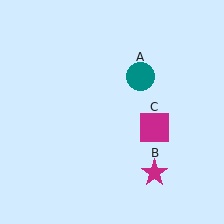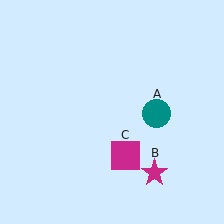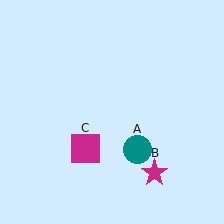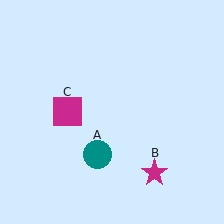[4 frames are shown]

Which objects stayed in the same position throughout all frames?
Magenta star (object B) remained stationary.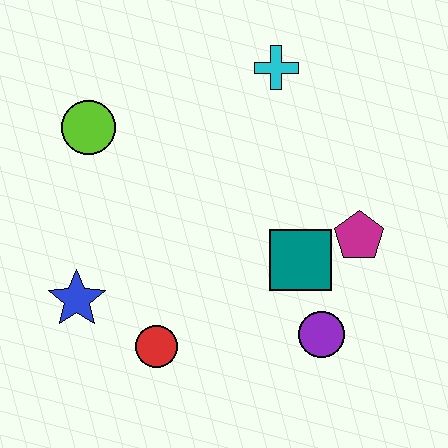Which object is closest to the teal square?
The magenta pentagon is closest to the teal square.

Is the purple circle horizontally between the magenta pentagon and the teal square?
Yes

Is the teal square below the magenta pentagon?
Yes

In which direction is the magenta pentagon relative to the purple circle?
The magenta pentagon is above the purple circle.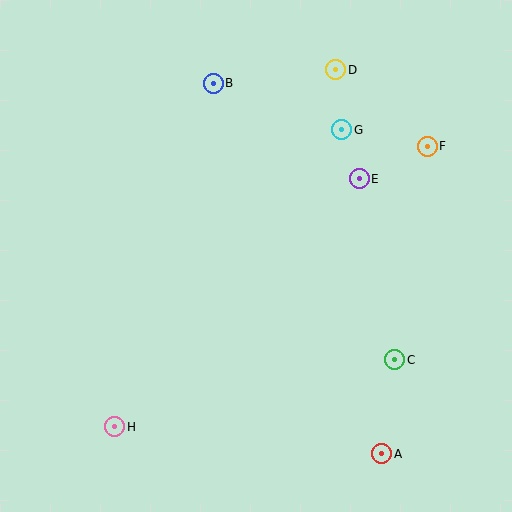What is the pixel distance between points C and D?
The distance between C and D is 296 pixels.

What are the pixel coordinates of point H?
Point H is at (115, 427).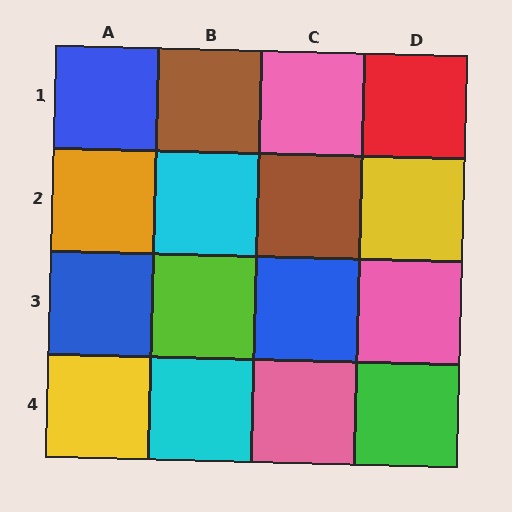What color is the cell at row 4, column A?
Yellow.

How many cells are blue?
3 cells are blue.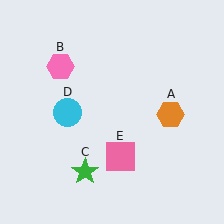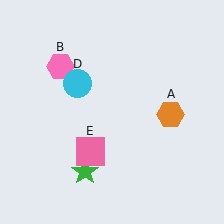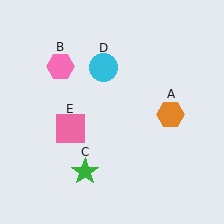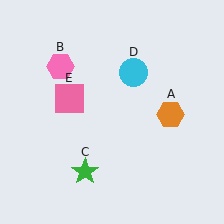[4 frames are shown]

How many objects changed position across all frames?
2 objects changed position: cyan circle (object D), pink square (object E).